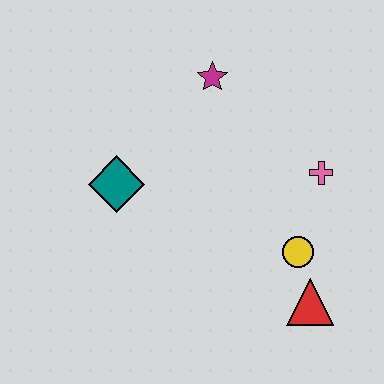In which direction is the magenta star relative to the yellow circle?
The magenta star is above the yellow circle.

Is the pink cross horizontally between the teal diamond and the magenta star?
No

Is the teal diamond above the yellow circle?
Yes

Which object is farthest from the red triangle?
The magenta star is farthest from the red triangle.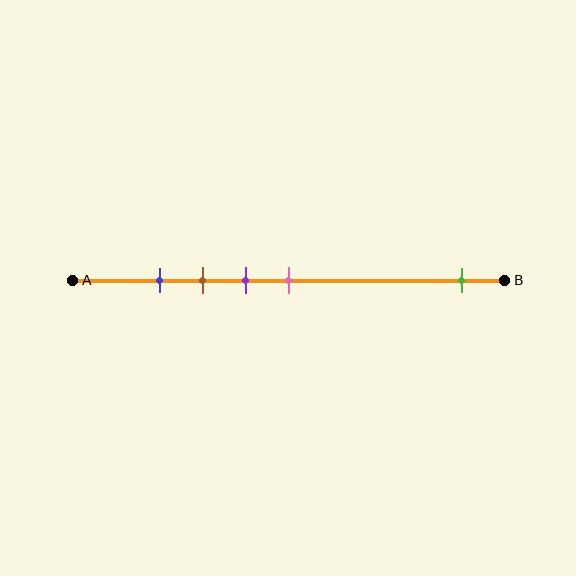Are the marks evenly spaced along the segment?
No, the marks are not evenly spaced.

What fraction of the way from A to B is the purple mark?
The purple mark is approximately 40% (0.4) of the way from A to B.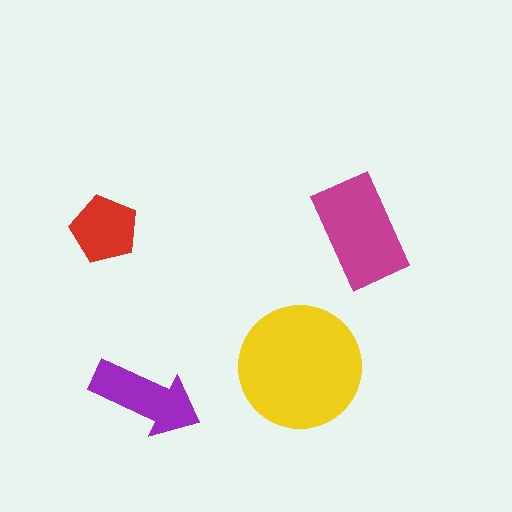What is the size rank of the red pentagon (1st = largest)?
4th.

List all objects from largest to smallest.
The yellow circle, the magenta rectangle, the purple arrow, the red pentagon.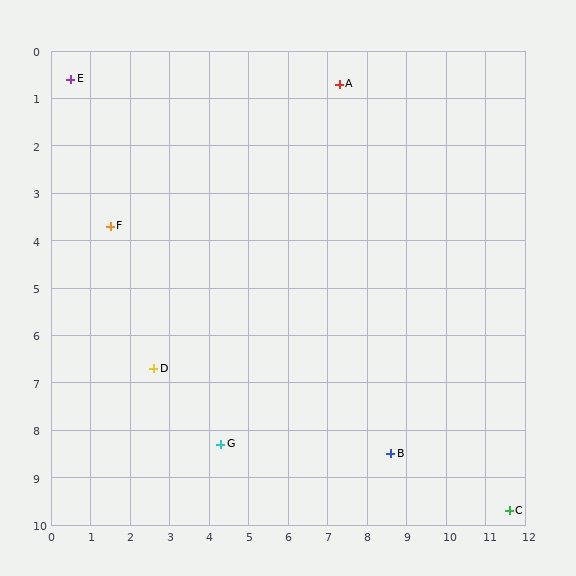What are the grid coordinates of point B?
Point B is at approximately (8.6, 8.5).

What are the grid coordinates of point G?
Point G is at approximately (4.3, 8.3).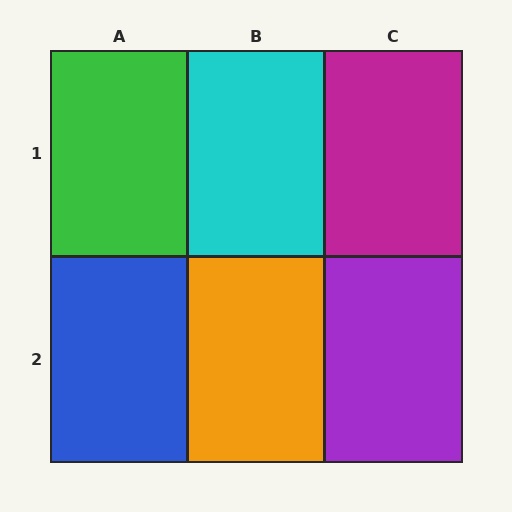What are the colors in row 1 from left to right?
Green, cyan, magenta.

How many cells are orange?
1 cell is orange.